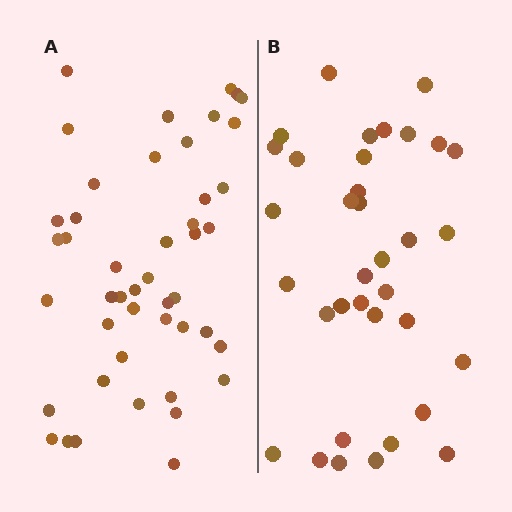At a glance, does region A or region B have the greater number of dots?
Region A (the left region) has more dots.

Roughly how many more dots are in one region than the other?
Region A has roughly 12 or so more dots than region B.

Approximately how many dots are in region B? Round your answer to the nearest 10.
About 40 dots. (The exact count is 35, which rounds to 40.)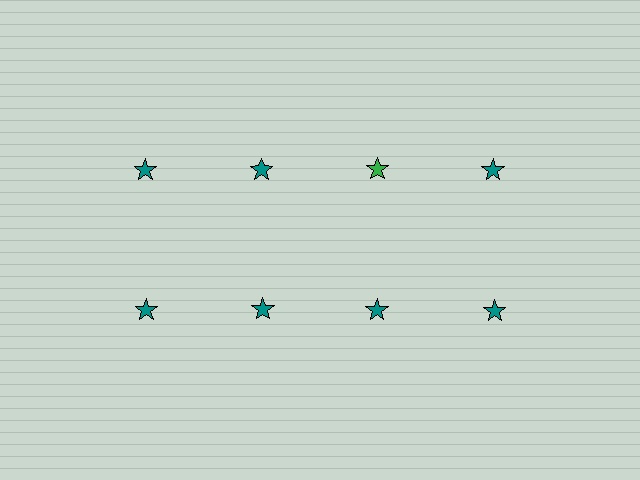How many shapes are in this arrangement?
There are 8 shapes arranged in a grid pattern.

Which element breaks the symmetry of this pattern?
The green star in the top row, center column breaks the symmetry. All other shapes are teal stars.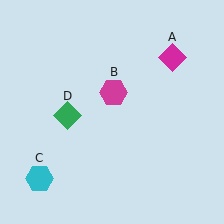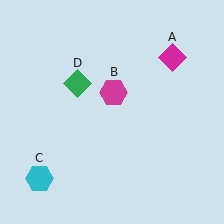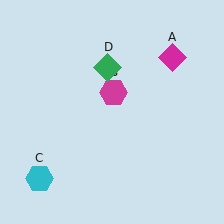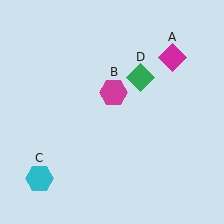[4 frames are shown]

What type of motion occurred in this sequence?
The green diamond (object D) rotated clockwise around the center of the scene.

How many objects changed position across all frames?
1 object changed position: green diamond (object D).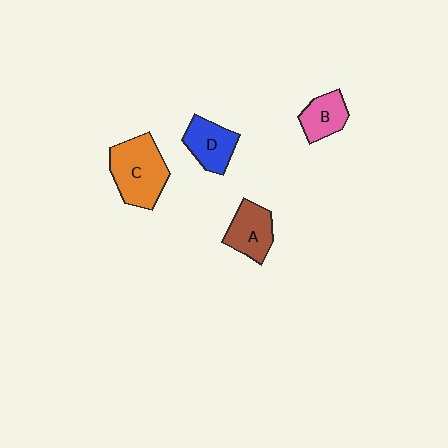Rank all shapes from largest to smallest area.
From largest to smallest: C (orange), A (brown), D (blue), B (pink).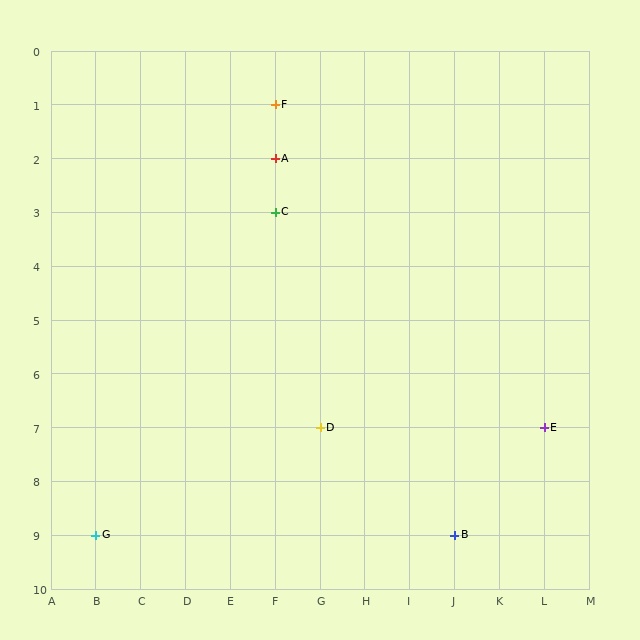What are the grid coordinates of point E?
Point E is at grid coordinates (L, 7).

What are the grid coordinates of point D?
Point D is at grid coordinates (G, 7).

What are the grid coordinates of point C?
Point C is at grid coordinates (F, 3).